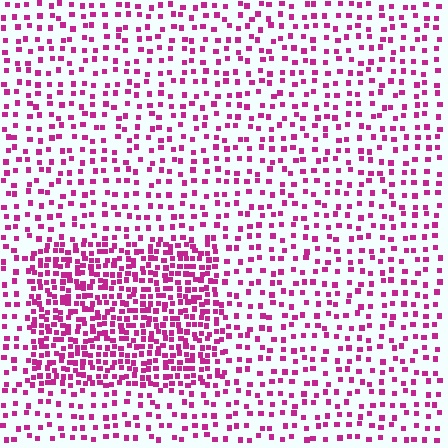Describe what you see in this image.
The image contains small magenta elements arranged at two different densities. A rectangle-shaped region is visible where the elements are more densely packed than the surrounding area.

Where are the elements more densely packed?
The elements are more densely packed inside the rectangle boundary.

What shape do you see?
I see a rectangle.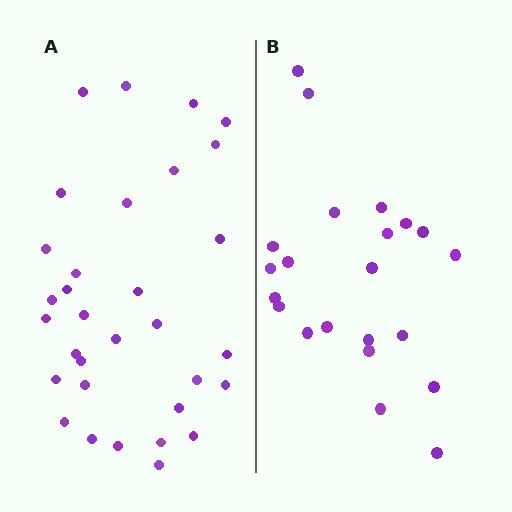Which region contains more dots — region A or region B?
Region A (the left region) has more dots.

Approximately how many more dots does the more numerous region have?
Region A has roughly 10 or so more dots than region B.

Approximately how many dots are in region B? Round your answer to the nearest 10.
About 20 dots. (The exact count is 22, which rounds to 20.)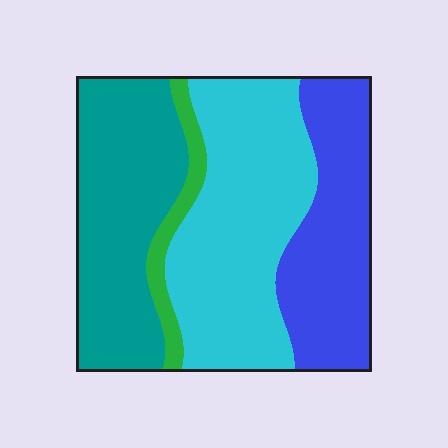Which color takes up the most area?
Cyan, at roughly 40%.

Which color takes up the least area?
Green, at roughly 5%.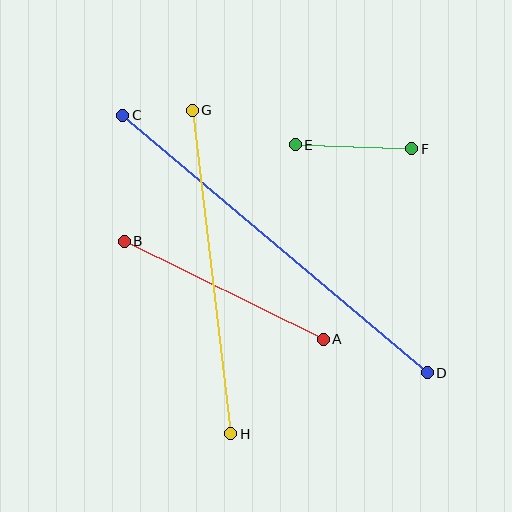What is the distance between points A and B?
The distance is approximately 222 pixels.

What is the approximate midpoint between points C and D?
The midpoint is at approximately (275, 244) pixels.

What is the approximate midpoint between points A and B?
The midpoint is at approximately (224, 290) pixels.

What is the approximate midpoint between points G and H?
The midpoint is at approximately (212, 272) pixels.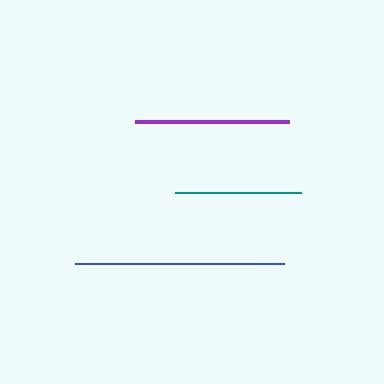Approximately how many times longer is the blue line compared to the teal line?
The blue line is approximately 1.7 times the length of the teal line.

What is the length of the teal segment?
The teal segment is approximately 126 pixels long.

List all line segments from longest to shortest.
From longest to shortest: blue, purple, teal.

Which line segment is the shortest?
The teal line is the shortest at approximately 126 pixels.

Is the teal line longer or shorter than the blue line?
The blue line is longer than the teal line.